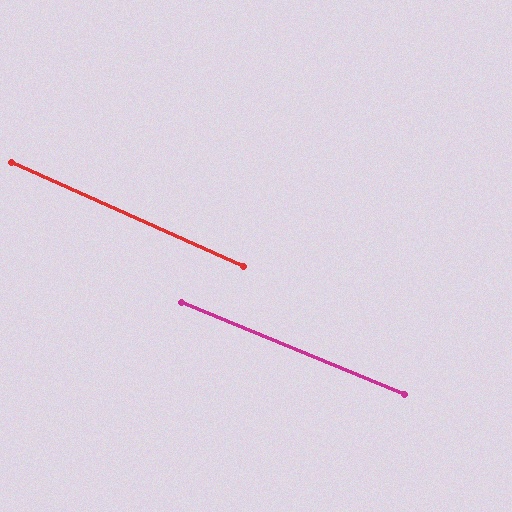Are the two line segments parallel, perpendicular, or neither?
Parallel — their directions differ by only 1.6°.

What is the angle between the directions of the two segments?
Approximately 2 degrees.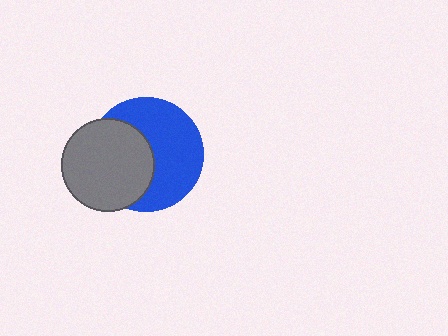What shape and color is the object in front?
The object in front is a gray circle.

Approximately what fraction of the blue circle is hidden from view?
Roughly 43% of the blue circle is hidden behind the gray circle.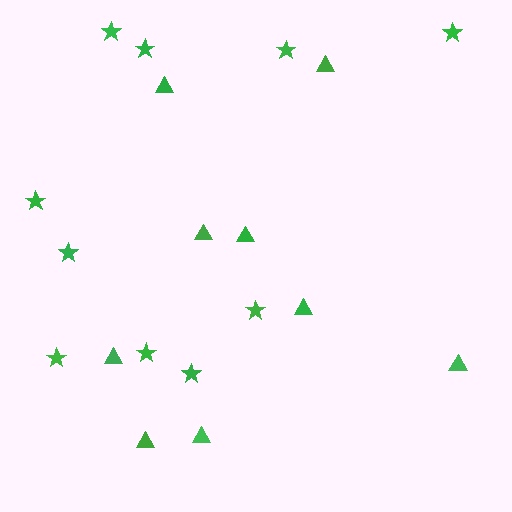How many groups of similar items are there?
There are 2 groups: one group of stars (10) and one group of triangles (9).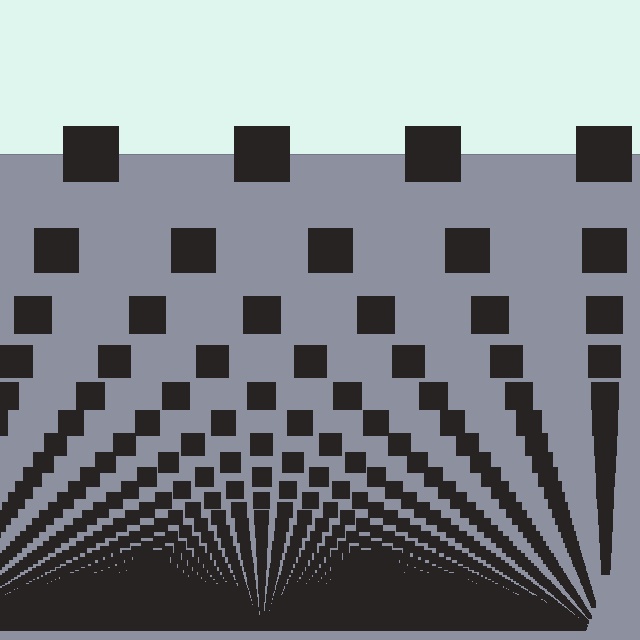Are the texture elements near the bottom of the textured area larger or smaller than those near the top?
Smaller. The gradient is inverted — elements near the bottom are smaller and denser.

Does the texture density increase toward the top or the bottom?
Density increases toward the bottom.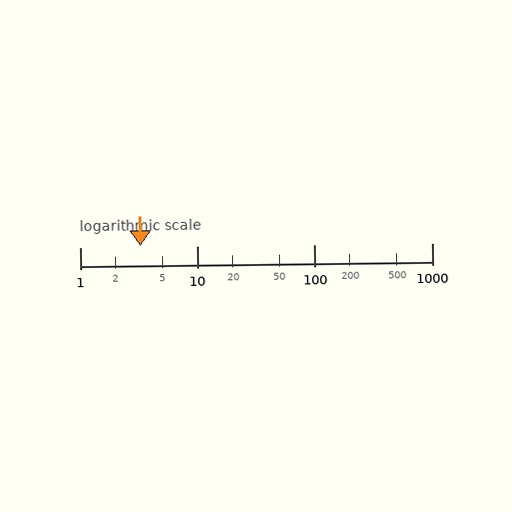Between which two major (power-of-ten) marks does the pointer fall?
The pointer is between 1 and 10.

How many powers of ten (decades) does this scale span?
The scale spans 3 decades, from 1 to 1000.